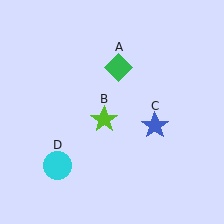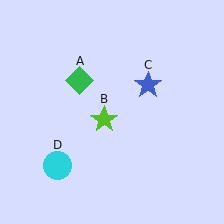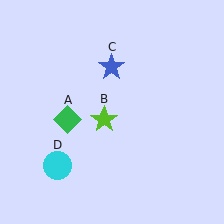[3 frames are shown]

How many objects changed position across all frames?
2 objects changed position: green diamond (object A), blue star (object C).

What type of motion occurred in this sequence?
The green diamond (object A), blue star (object C) rotated counterclockwise around the center of the scene.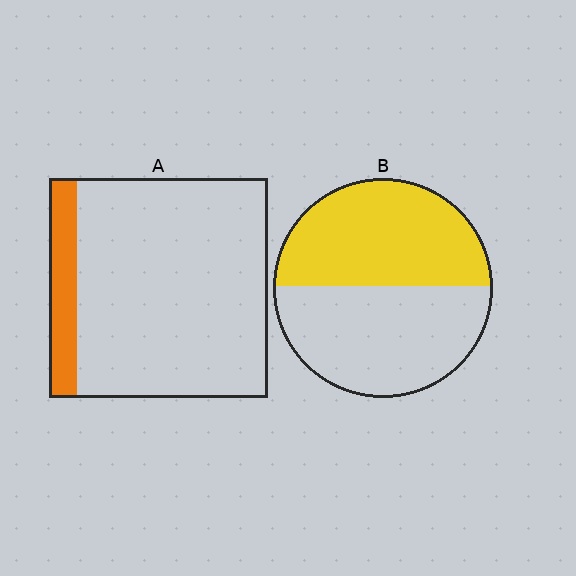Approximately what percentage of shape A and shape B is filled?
A is approximately 15% and B is approximately 50%.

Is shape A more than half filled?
No.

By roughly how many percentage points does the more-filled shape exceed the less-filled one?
By roughly 35 percentage points (B over A).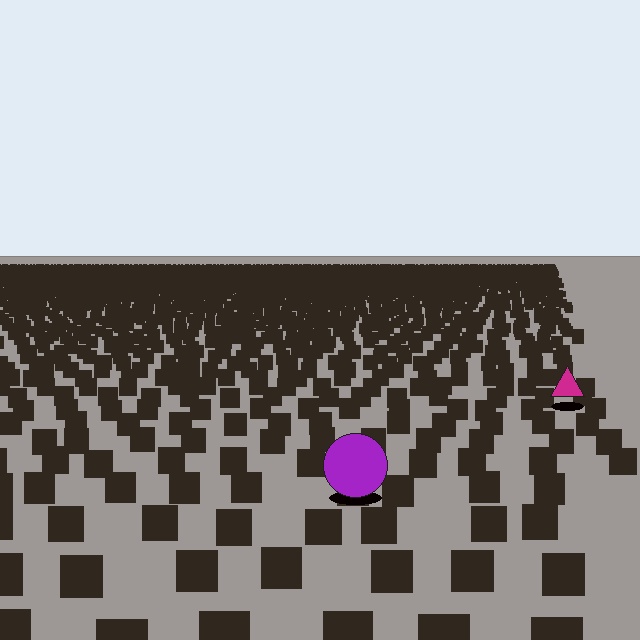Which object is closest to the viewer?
The purple circle is closest. The texture marks near it are larger and more spread out.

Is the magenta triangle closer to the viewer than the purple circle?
No. The purple circle is closer — you can tell from the texture gradient: the ground texture is coarser near it.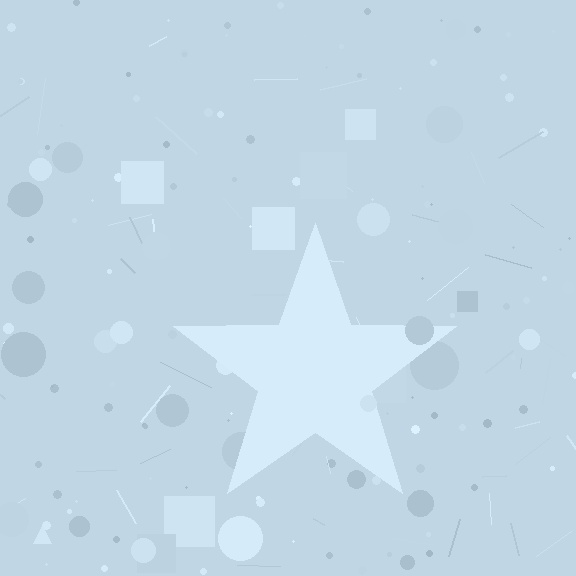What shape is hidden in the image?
A star is hidden in the image.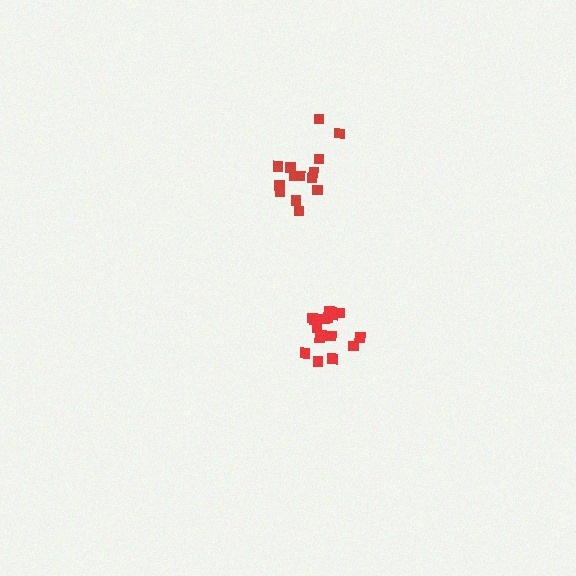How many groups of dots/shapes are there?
There are 2 groups.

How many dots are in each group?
Group 1: 16 dots, Group 2: 14 dots (30 total).